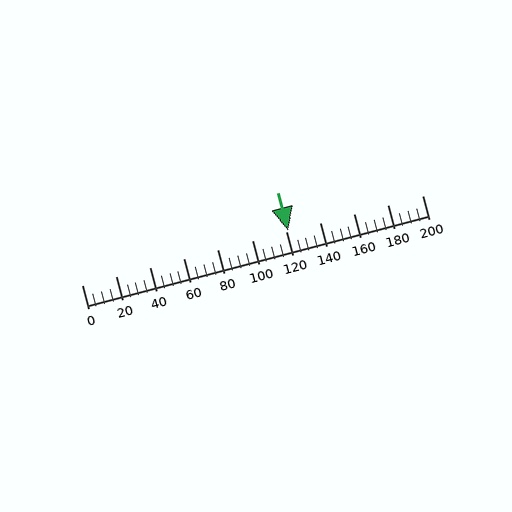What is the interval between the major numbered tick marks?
The major tick marks are spaced 20 units apart.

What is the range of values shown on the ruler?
The ruler shows values from 0 to 200.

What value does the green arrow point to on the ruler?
The green arrow points to approximately 121.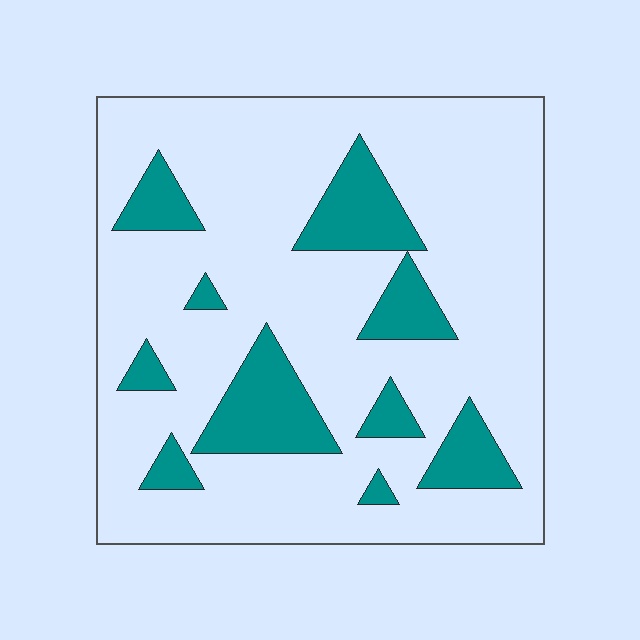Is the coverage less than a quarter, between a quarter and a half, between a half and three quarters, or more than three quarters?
Less than a quarter.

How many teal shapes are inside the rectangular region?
10.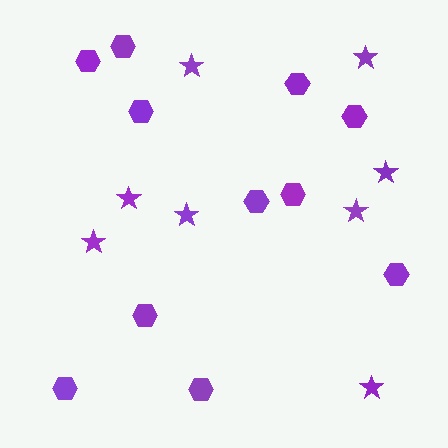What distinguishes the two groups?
There are 2 groups: one group of stars (8) and one group of hexagons (11).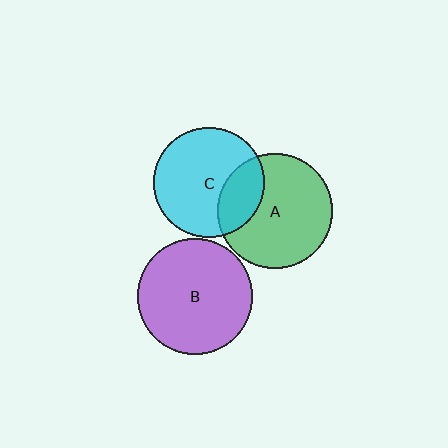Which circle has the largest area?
Circle B (purple).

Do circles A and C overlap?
Yes.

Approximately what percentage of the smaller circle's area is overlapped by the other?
Approximately 25%.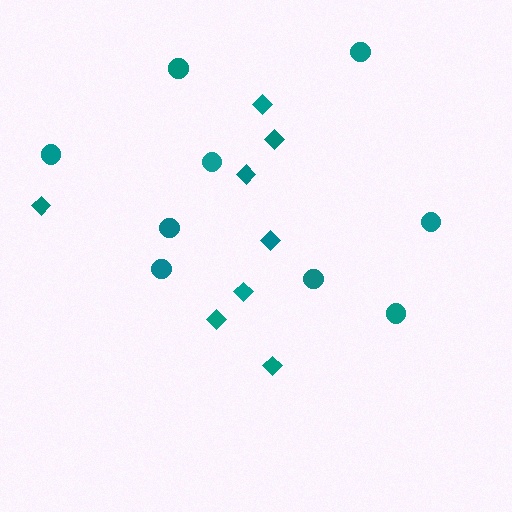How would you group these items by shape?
There are 2 groups: one group of circles (9) and one group of diamonds (8).